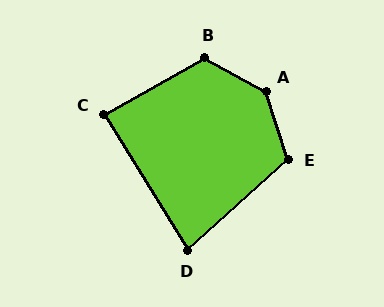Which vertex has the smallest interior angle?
D, at approximately 80 degrees.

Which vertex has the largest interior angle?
A, at approximately 137 degrees.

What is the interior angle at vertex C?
Approximately 88 degrees (approximately right).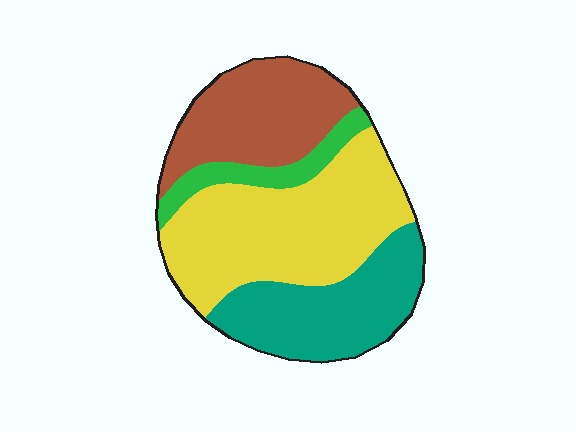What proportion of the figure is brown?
Brown takes up about one quarter (1/4) of the figure.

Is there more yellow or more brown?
Yellow.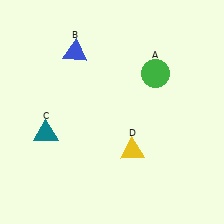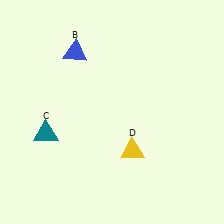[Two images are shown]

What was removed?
The green circle (A) was removed in Image 2.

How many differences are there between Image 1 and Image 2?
There is 1 difference between the two images.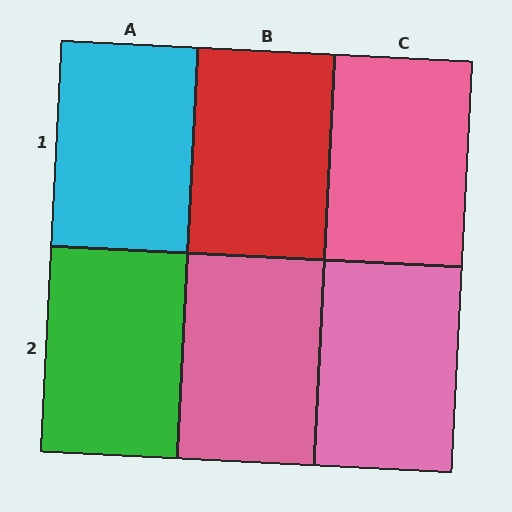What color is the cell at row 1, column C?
Pink.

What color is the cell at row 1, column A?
Cyan.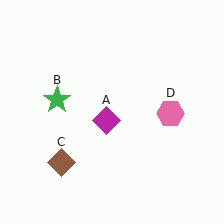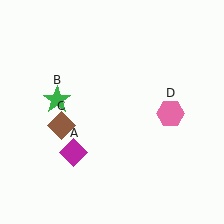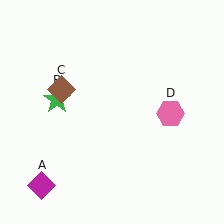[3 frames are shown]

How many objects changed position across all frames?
2 objects changed position: magenta diamond (object A), brown diamond (object C).